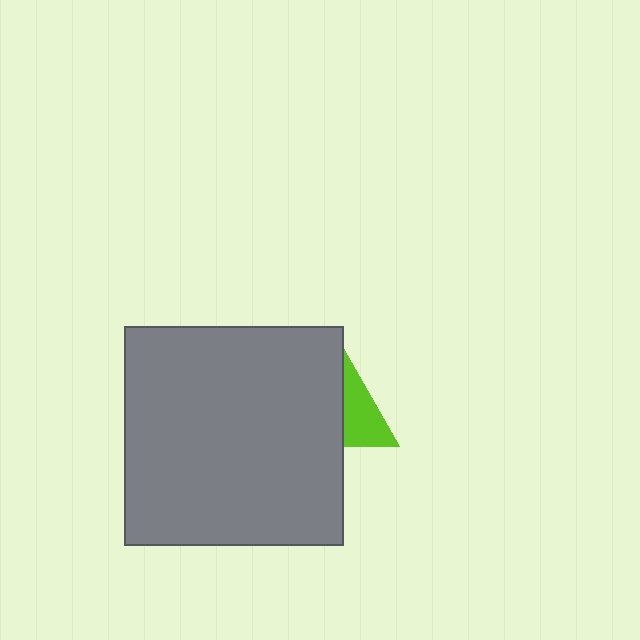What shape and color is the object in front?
The object in front is a gray square.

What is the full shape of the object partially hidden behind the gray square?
The partially hidden object is a lime triangle.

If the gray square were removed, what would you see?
You would see the complete lime triangle.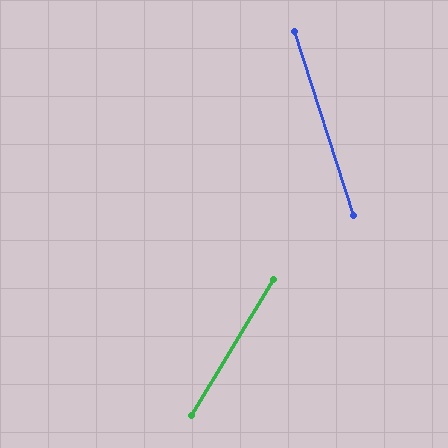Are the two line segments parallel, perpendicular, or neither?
Neither parallel nor perpendicular — they differ by about 49°.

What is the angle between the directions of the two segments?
Approximately 49 degrees.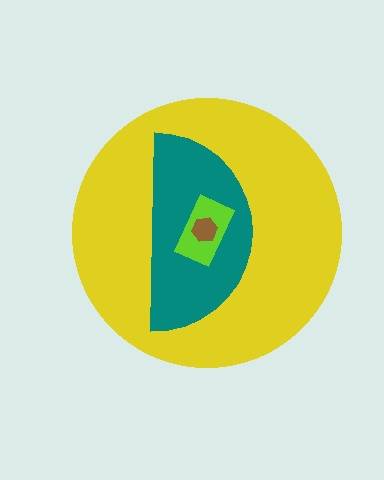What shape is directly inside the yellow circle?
The teal semicircle.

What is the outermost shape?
The yellow circle.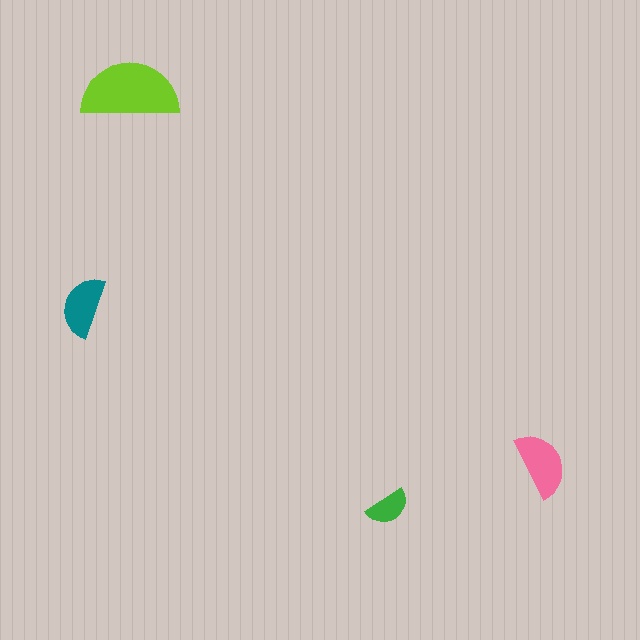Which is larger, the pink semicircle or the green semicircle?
The pink one.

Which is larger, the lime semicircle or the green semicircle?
The lime one.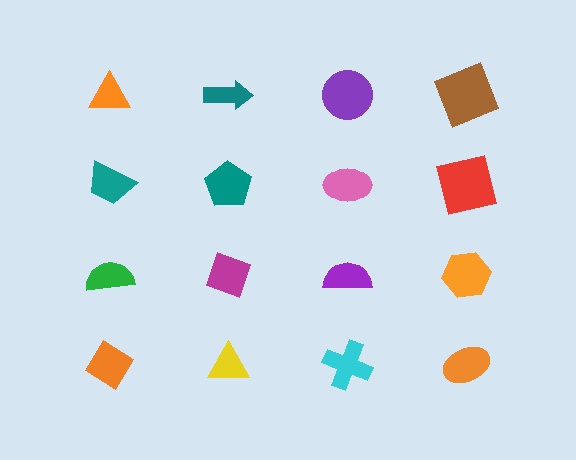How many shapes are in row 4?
4 shapes.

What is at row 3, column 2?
A magenta diamond.